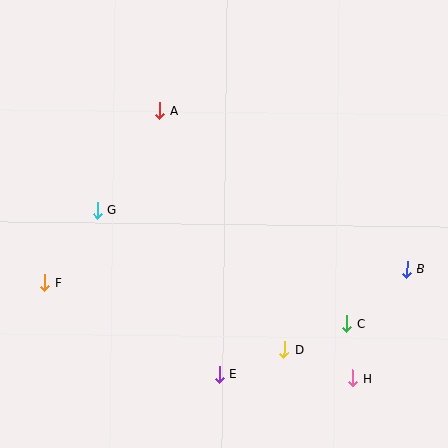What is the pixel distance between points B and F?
The distance between B and F is 362 pixels.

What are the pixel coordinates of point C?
Point C is at (346, 324).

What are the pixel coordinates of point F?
Point F is at (45, 283).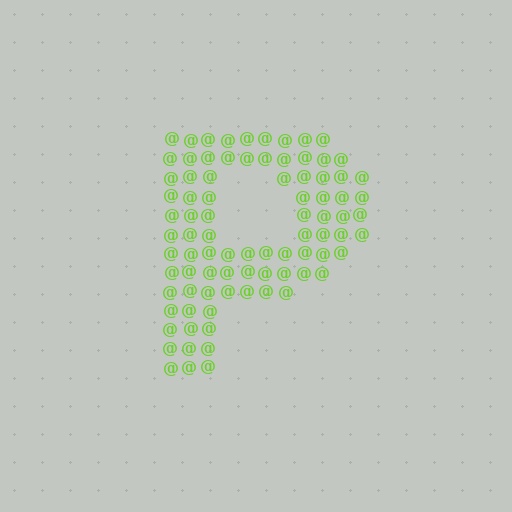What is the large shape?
The large shape is the letter P.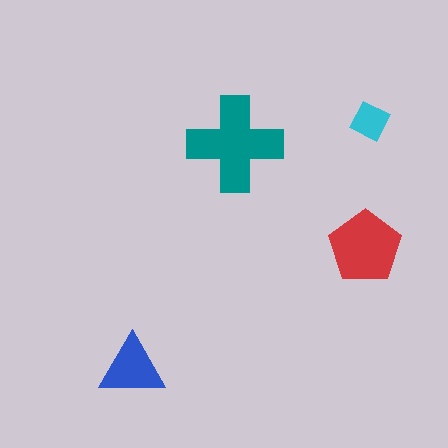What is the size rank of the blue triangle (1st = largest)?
3rd.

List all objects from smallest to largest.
The cyan square, the blue triangle, the red pentagon, the teal cross.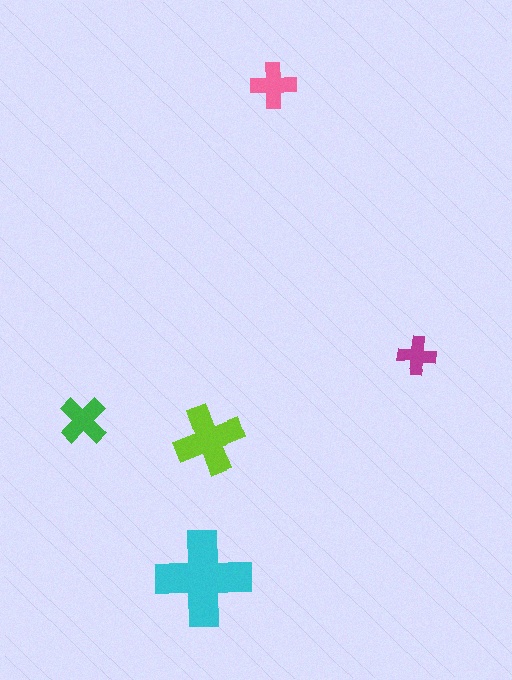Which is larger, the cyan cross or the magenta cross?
The cyan one.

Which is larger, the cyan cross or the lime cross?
The cyan one.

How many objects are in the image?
There are 5 objects in the image.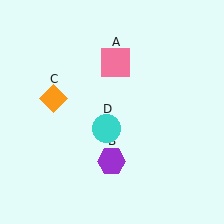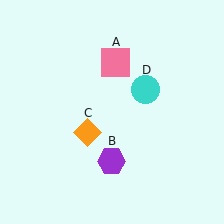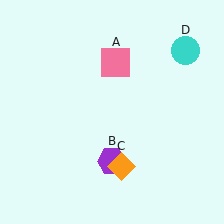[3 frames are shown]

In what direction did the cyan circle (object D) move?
The cyan circle (object D) moved up and to the right.